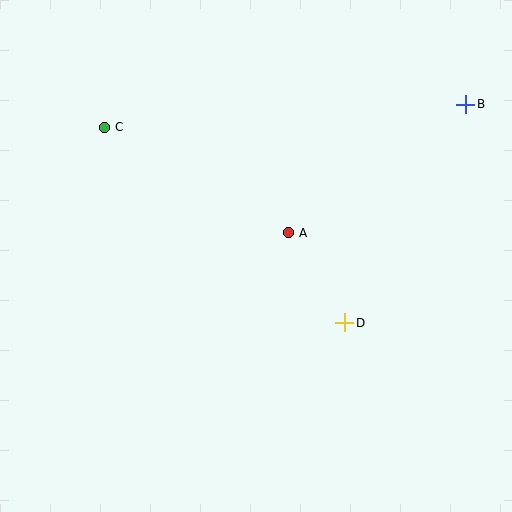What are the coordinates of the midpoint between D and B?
The midpoint between D and B is at (405, 214).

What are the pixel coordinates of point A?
Point A is at (288, 233).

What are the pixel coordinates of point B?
Point B is at (466, 104).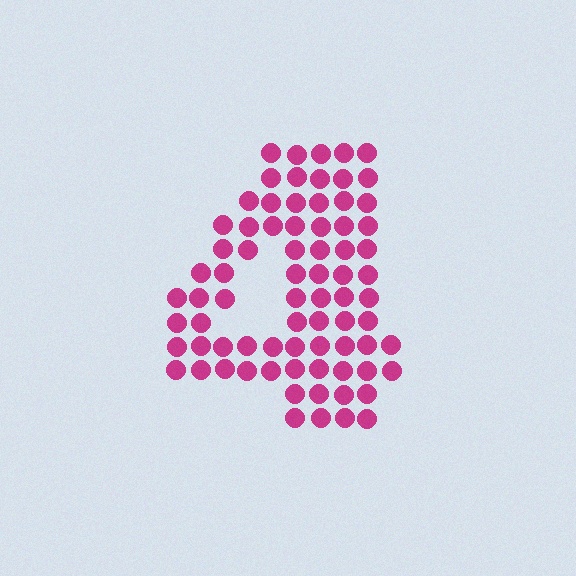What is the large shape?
The large shape is the digit 4.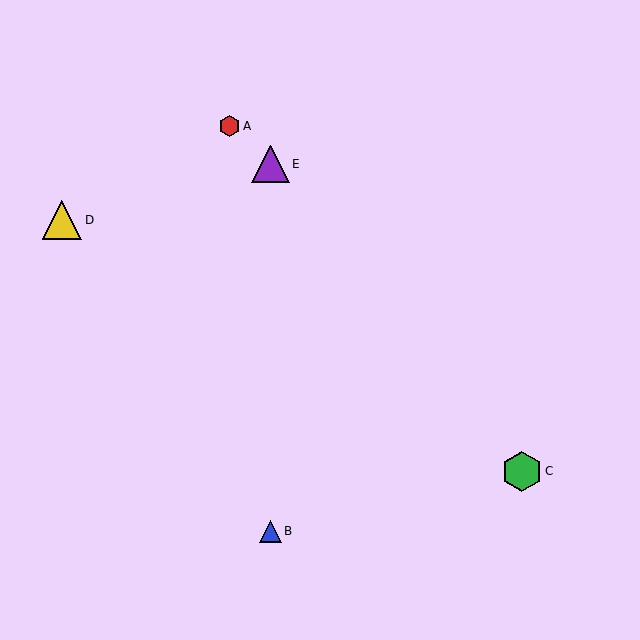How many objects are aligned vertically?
2 objects (B, E) are aligned vertically.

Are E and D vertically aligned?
No, E is at x≈270 and D is at x≈62.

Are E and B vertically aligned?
Yes, both are at x≈270.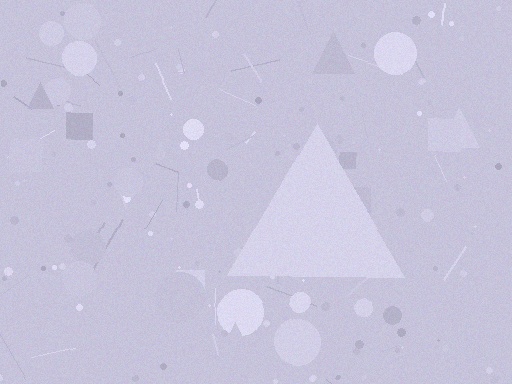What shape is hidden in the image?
A triangle is hidden in the image.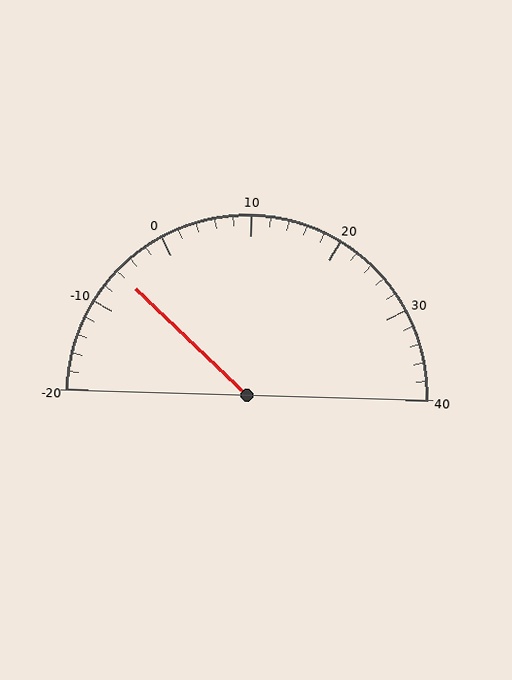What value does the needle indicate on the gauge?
The needle indicates approximately -6.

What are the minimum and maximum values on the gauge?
The gauge ranges from -20 to 40.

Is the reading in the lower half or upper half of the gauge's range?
The reading is in the lower half of the range (-20 to 40).